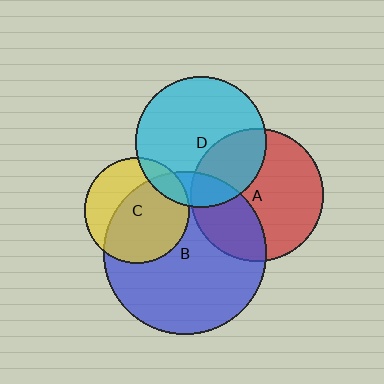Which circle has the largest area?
Circle B (blue).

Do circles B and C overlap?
Yes.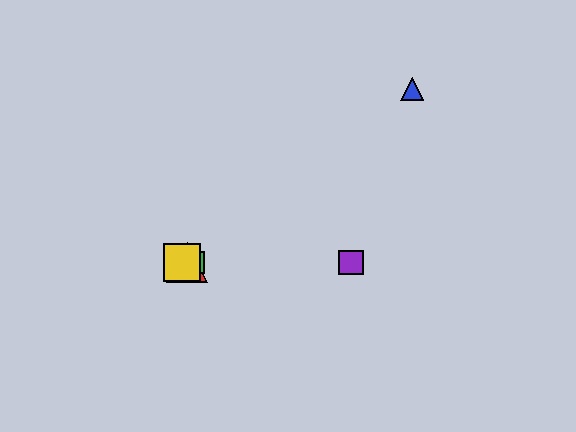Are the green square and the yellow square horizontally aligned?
Yes, both are at y≈262.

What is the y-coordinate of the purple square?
The purple square is at y≈262.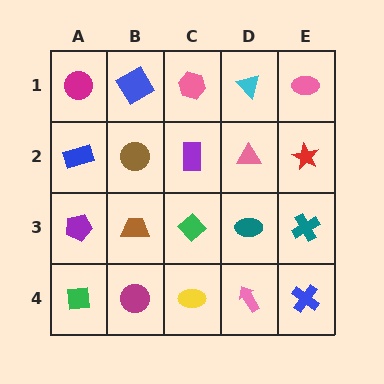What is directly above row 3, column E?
A red star.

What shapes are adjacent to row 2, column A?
A magenta circle (row 1, column A), a purple pentagon (row 3, column A), a brown circle (row 2, column B).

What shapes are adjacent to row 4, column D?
A teal ellipse (row 3, column D), a yellow ellipse (row 4, column C), a blue cross (row 4, column E).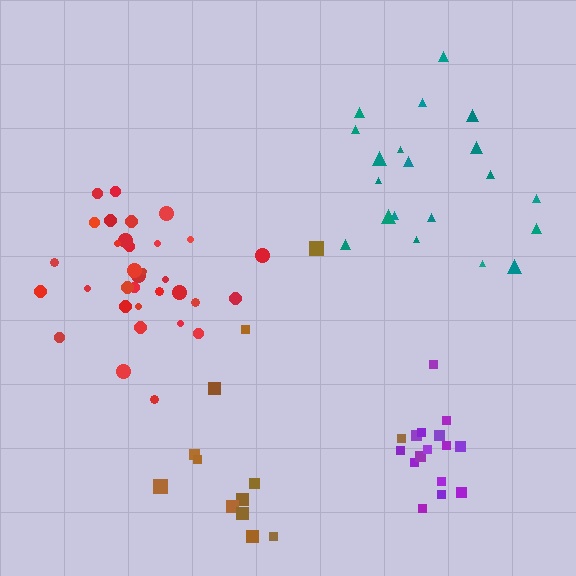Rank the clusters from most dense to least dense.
red, purple, teal, brown.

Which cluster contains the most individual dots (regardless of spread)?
Red (33).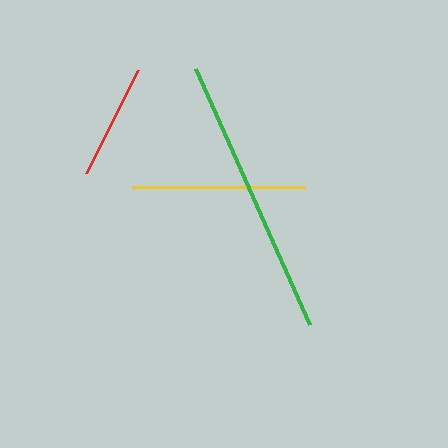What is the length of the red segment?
The red segment is approximately 115 pixels long.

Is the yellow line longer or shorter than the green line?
The green line is longer than the yellow line.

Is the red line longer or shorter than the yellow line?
The yellow line is longer than the red line.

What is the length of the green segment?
The green segment is approximately 280 pixels long.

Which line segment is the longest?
The green line is the longest at approximately 280 pixels.